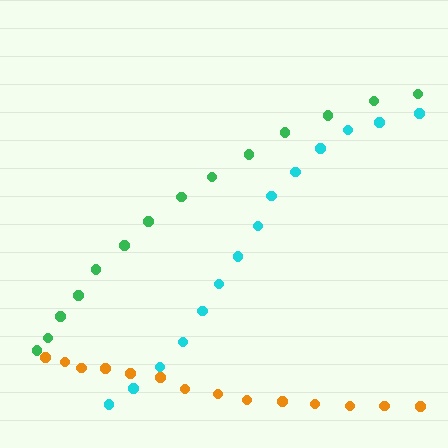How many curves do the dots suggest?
There are 3 distinct paths.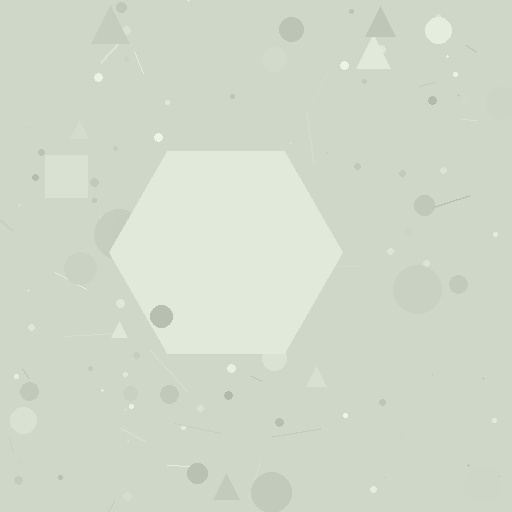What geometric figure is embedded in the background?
A hexagon is embedded in the background.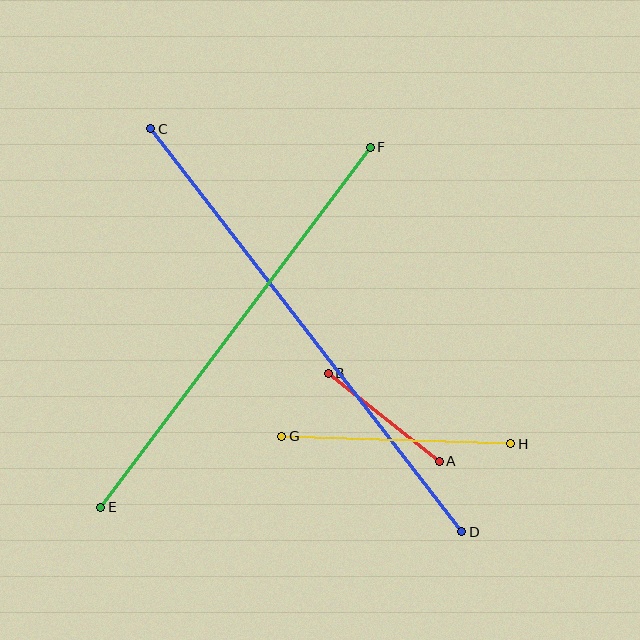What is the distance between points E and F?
The distance is approximately 449 pixels.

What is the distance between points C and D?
The distance is approximately 509 pixels.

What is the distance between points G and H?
The distance is approximately 229 pixels.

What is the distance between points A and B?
The distance is approximately 142 pixels.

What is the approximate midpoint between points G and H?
The midpoint is at approximately (396, 440) pixels.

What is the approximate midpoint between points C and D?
The midpoint is at approximately (306, 330) pixels.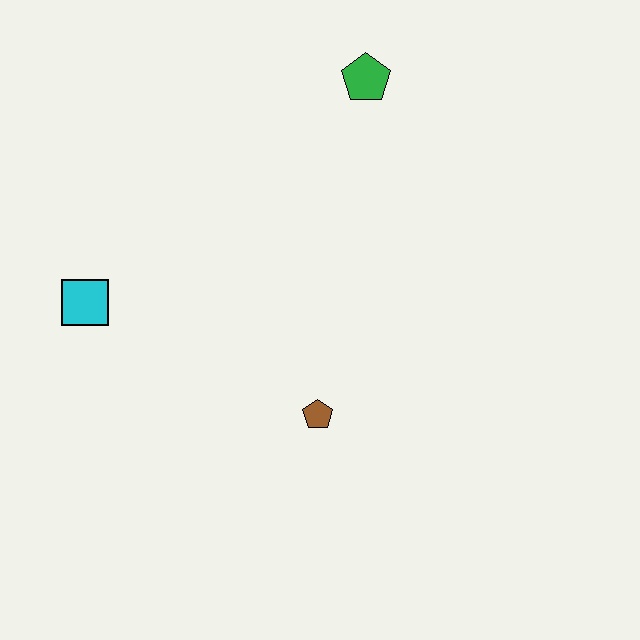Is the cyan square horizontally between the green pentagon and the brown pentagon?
No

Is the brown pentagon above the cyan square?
No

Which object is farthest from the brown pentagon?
The green pentagon is farthest from the brown pentagon.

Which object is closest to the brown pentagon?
The cyan square is closest to the brown pentagon.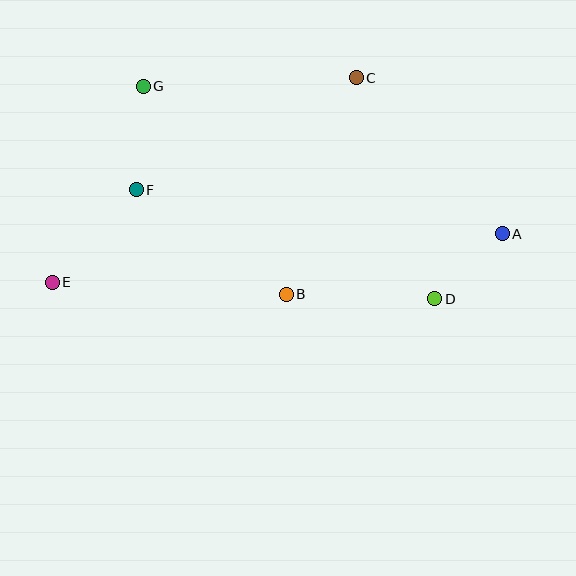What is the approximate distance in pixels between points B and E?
The distance between B and E is approximately 234 pixels.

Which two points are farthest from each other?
Points A and E are farthest from each other.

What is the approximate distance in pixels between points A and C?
The distance between A and C is approximately 214 pixels.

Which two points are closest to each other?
Points A and D are closest to each other.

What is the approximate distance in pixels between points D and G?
The distance between D and G is approximately 360 pixels.